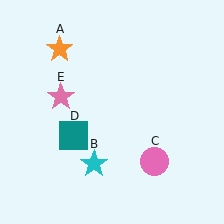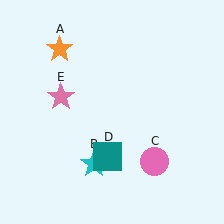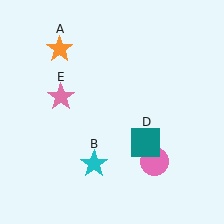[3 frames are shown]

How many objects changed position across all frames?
1 object changed position: teal square (object D).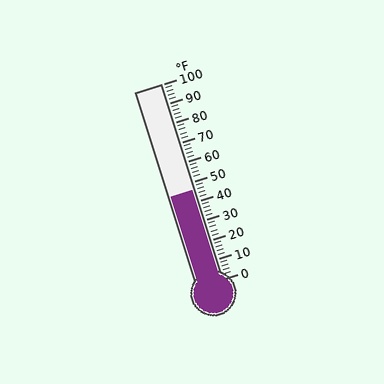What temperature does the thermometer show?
The thermometer shows approximately 46°F.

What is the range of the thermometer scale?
The thermometer scale ranges from 0°F to 100°F.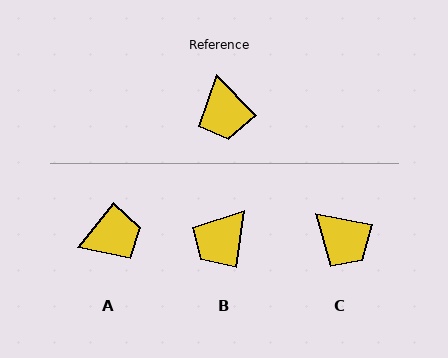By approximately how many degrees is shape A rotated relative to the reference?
Approximately 96 degrees counter-clockwise.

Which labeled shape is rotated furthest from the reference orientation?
A, about 96 degrees away.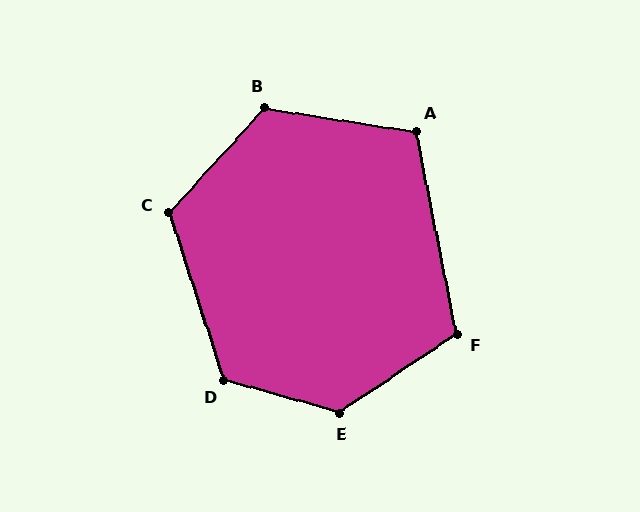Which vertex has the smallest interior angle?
A, at approximately 110 degrees.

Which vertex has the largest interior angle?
E, at approximately 131 degrees.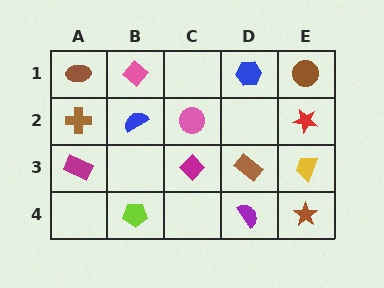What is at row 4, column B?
A lime pentagon.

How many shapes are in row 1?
4 shapes.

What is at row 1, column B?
A pink diamond.